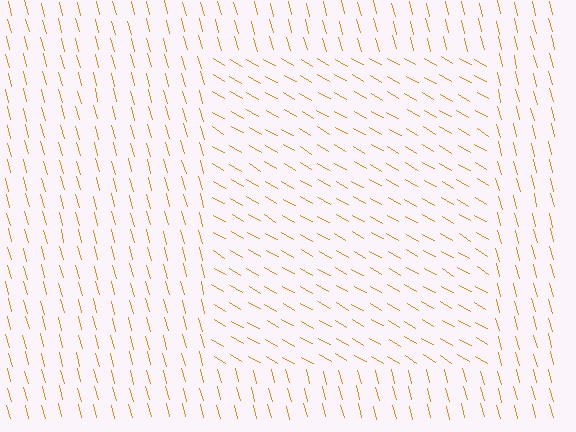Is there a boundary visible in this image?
Yes, there is a texture boundary formed by a change in line orientation.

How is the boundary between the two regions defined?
The boundary is defined purely by a change in line orientation (approximately 45 degrees difference). All lines are the same color and thickness.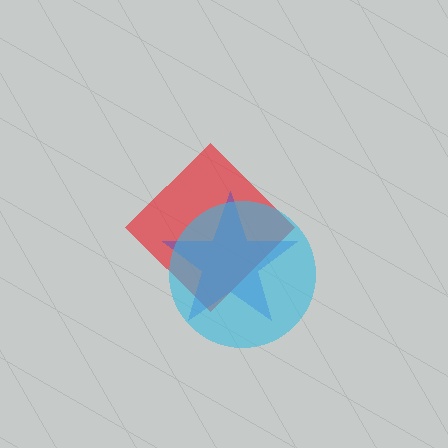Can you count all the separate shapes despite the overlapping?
Yes, there are 3 separate shapes.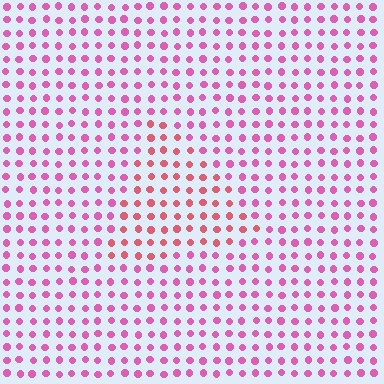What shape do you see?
I see a triangle.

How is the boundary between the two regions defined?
The boundary is defined purely by a slight shift in hue (about 30 degrees). Spacing, size, and orientation are identical on both sides.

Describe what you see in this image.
The image is filled with small pink elements in a uniform arrangement. A triangle-shaped region is visible where the elements are tinted to a slightly different hue, forming a subtle color boundary.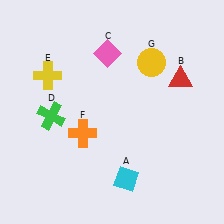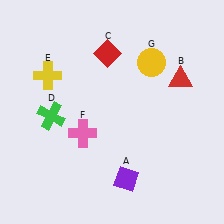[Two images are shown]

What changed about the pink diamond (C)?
In Image 1, C is pink. In Image 2, it changed to red.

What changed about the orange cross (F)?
In Image 1, F is orange. In Image 2, it changed to pink.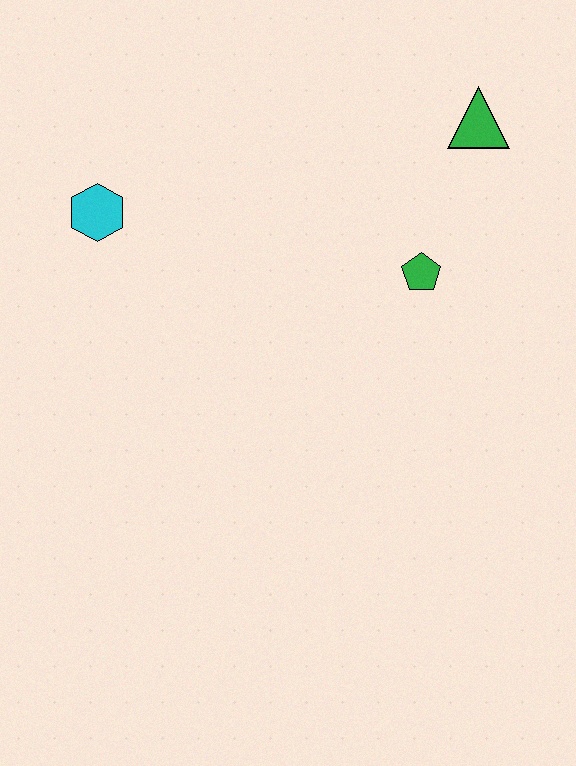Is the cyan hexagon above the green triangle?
No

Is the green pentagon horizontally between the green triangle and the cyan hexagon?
Yes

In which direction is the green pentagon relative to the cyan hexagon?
The green pentagon is to the right of the cyan hexagon.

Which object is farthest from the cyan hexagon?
The green triangle is farthest from the cyan hexagon.